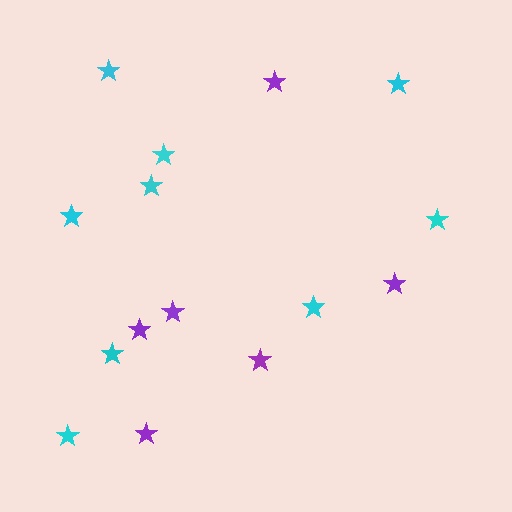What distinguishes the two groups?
There are 2 groups: one group of purple stars (6) and one group of cyan stars (9).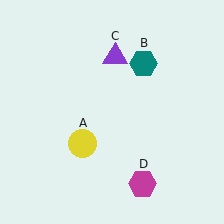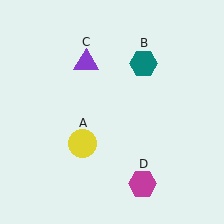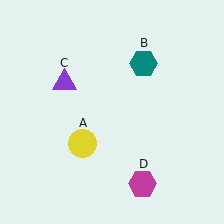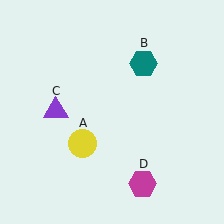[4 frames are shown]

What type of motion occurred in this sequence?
The purple triangle (object C) rotated counterclockwise around the center of the scene.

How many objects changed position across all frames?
1 object changed position: purple triangle (object C).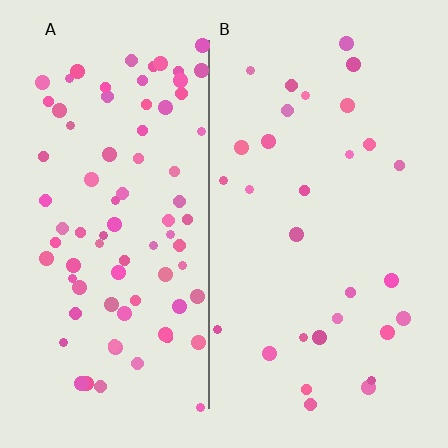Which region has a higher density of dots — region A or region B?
A (the left).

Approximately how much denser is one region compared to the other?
Approximately 2.7× — region A over region B.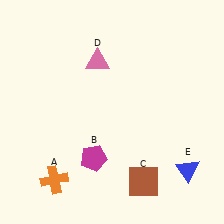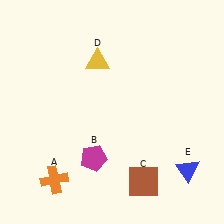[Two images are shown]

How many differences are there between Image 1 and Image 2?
There is 1 difference between the two images.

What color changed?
The triangle (D) changed from pink in Image 1 to yellow in Image 2.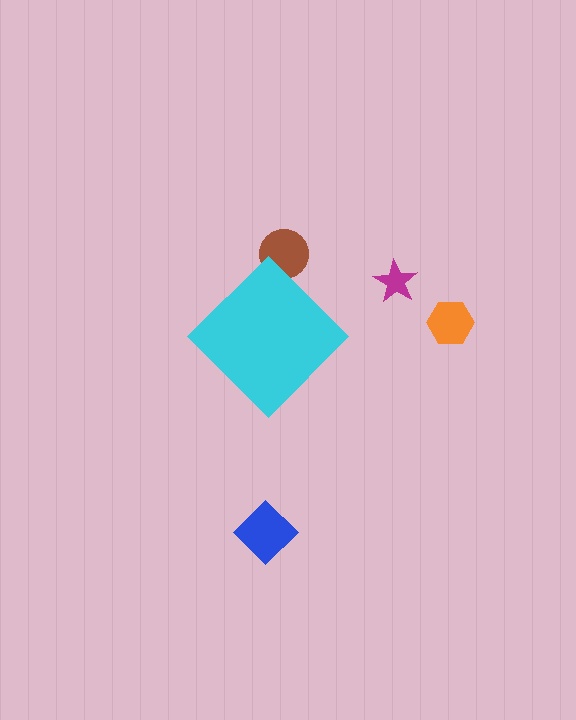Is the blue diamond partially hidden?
No, the blue diamond is fully visible.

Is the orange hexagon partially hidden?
No, the orange hexagon is fully visible.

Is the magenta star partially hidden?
No, the magenta star is fully visible.